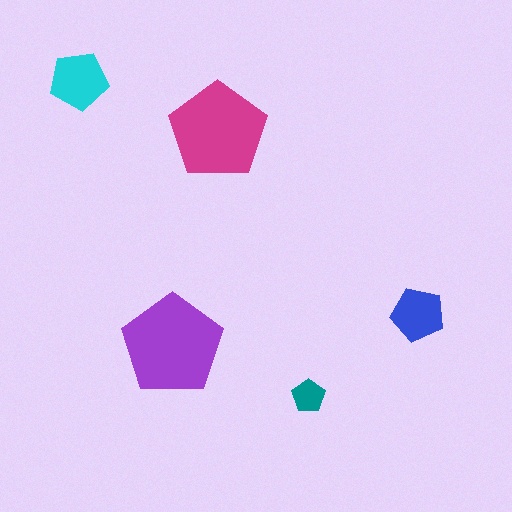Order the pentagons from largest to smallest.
the purple one, the magenta one, the cyan one, the blue one, the teal one.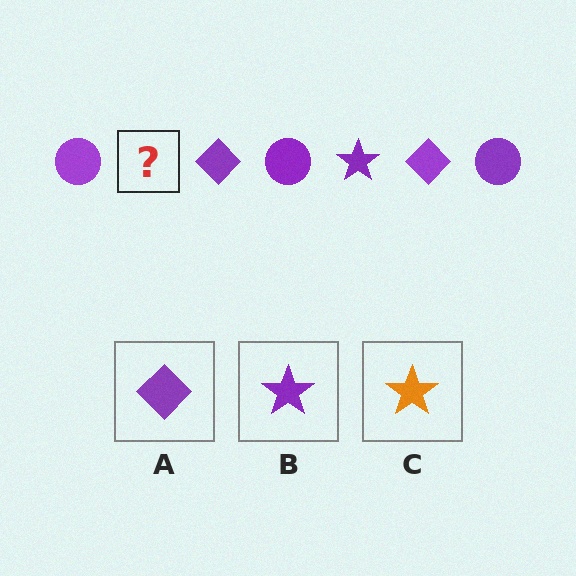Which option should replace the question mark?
Option B.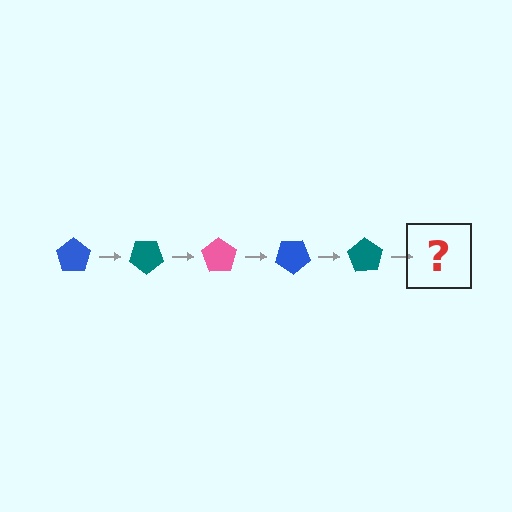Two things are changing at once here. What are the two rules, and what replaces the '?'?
The two rules are that it rotates 35 degrees each step and the color cycles through blue, teal, and pink. The '?' should be a pink pentagon, rotated 175 degrees from the start.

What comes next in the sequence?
The next element should be a pink pentagon, rotated 175 degrees from the start.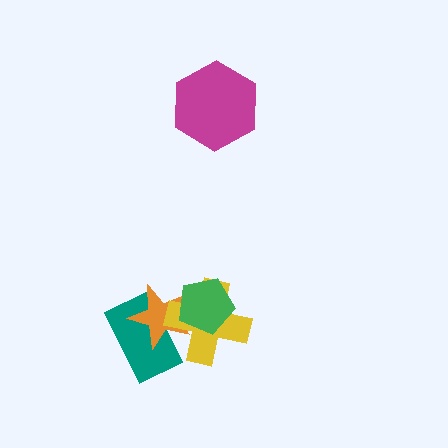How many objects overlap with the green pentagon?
2 objects overlap with the green pentagon.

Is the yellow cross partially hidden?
Yes, it is partially covered by another shape.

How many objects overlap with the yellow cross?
3 objects overlap with the yellow cross.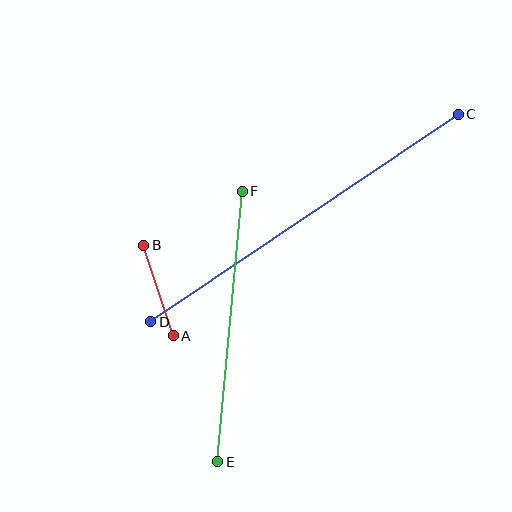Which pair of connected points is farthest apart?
Points C and D are farthest apart.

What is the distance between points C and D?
The distance is approximately 371 pixels.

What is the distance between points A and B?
The distance is approximately 95 pixels.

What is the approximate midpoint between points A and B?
The midpoint is at approximately (159, 290) pixels.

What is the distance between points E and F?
The distance is approximately 272 pixels.